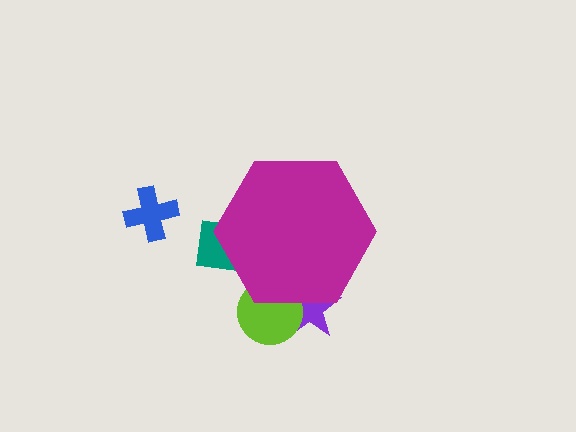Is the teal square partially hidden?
Yes, the teal square is partially hidden behind the magenta hexagon.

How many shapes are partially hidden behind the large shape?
3 shapes are partially hidden.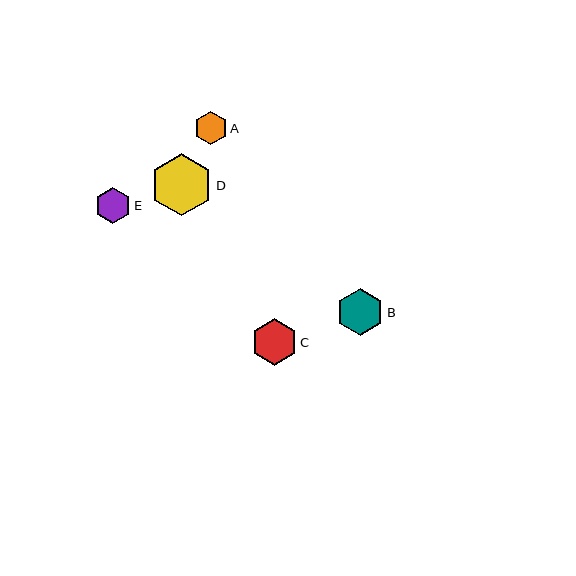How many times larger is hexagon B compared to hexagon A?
Hexagon B is approximately 1.4 times the size of hexagon A.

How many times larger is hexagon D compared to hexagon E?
Hexagon D is approximately 1.7 times the size of hexagon E.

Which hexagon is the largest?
Hexagon D is the largest with a size of approximately 62 pixels.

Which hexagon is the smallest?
Hexagon A is the smallest with a size of approximately 33 pixels.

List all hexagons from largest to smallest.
From largest to smallest: D, B, C, E, A.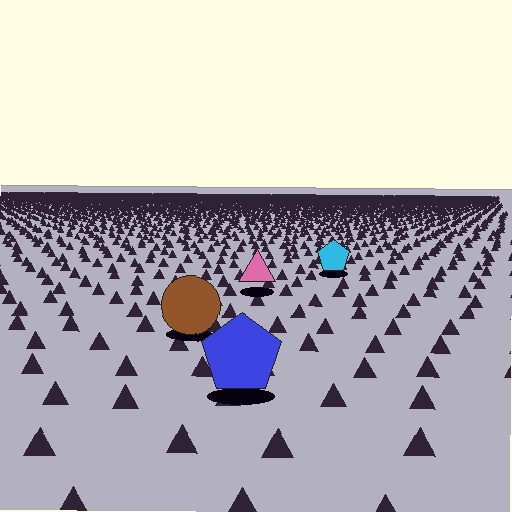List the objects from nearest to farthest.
From nearest to farthest: the blue pentagon, the brown circle, the pink triangle, the cyan pentagon.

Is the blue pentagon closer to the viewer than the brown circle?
Yes. The blue pentagon is closer — you can tell from the texture gradient: the ground texture is coarser near it.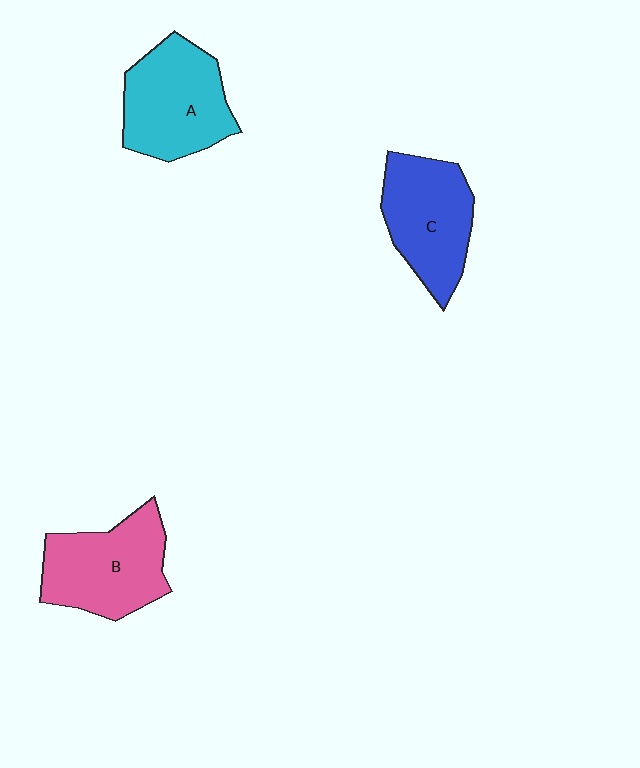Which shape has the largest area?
Shape A (cyan).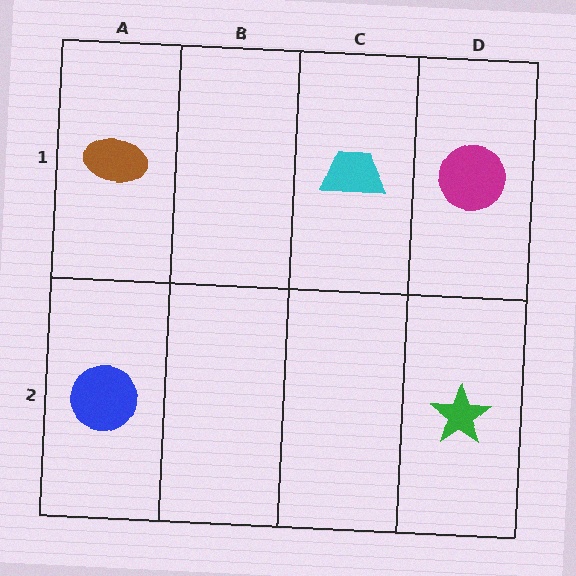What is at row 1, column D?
A magenta circle.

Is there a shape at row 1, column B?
No, that cell is empty.